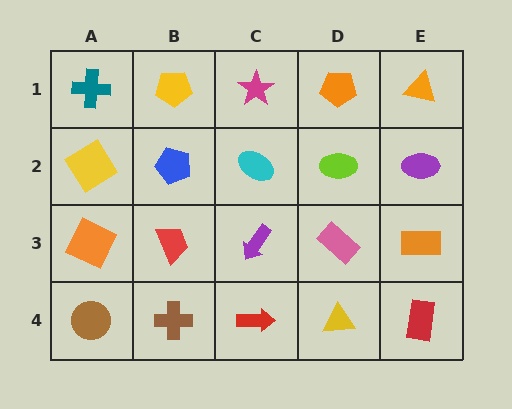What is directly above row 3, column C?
A cyan ellipse.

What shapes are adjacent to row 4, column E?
An orange rectangle (row 3, column E), a yellow triangle (row 4, column D).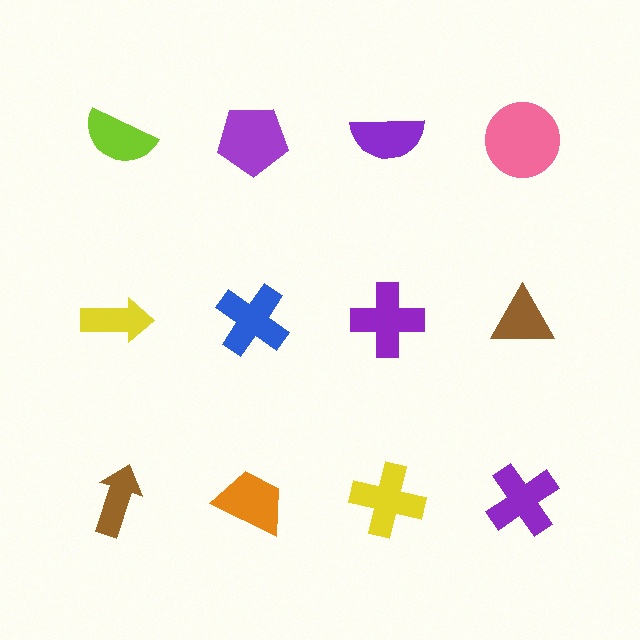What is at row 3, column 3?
A yellow cross.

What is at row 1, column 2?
A purple pentagon.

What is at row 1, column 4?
A pink circle.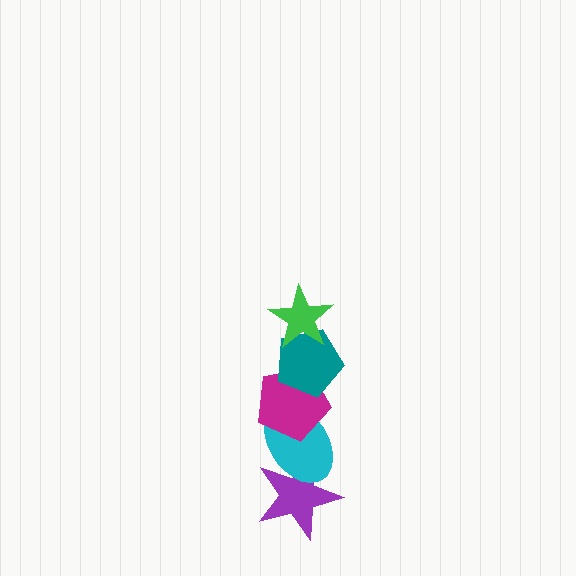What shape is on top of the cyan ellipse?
The magenta pentagon is on top of the cyan ellipse.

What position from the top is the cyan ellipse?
The cyan ellipse is 4th from the top.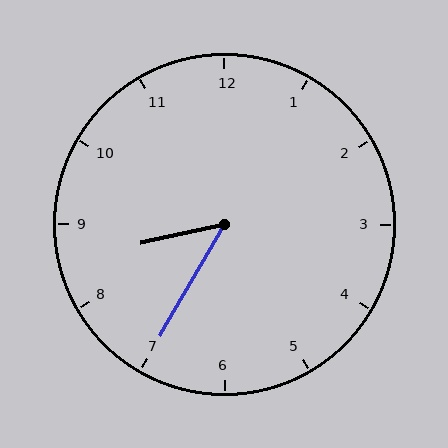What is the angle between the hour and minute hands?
Approximately 48 degrees.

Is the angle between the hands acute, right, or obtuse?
It is acute.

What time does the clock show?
8:35.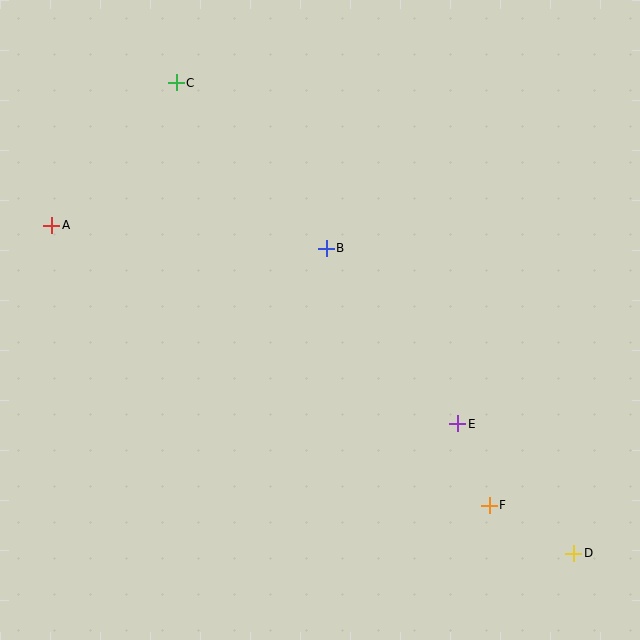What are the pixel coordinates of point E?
Point E is at (458, 424).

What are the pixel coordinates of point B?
Point B is at (326, 248).